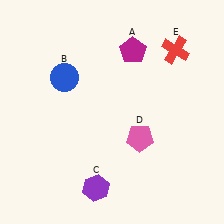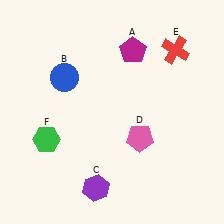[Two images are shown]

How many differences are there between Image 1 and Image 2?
There is 1 difference between the two images.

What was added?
A green hexagon (F) was added in Image 2.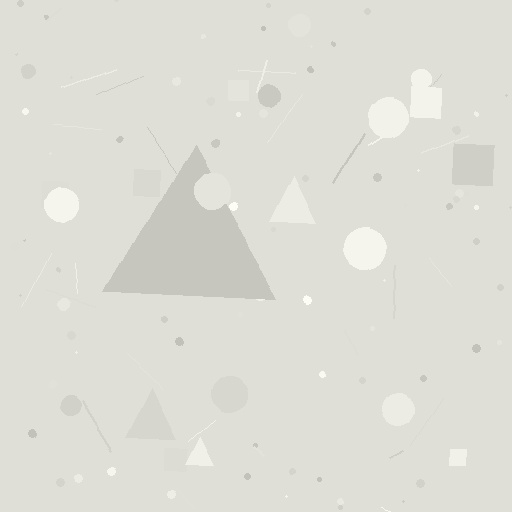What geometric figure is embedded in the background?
A triangle is embedded in the background.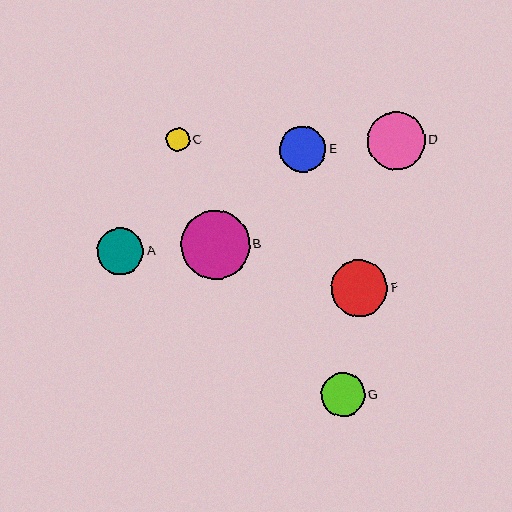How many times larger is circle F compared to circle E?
Circle F is approximately 1.2 times the size of circle E.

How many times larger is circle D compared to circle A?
Circle D is approximately 1.2 times the size of circle A.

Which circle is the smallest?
Circle C is the smallest with a size of approximately 23 pixels.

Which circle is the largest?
Circle B is the largest with a size of approximately 69 pixels.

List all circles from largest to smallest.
From largest to smallest: B, D, F, A, E, G, C.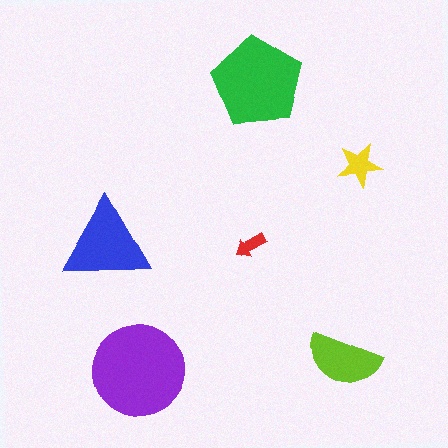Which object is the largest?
The purple circle.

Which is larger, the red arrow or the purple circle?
The purple circle.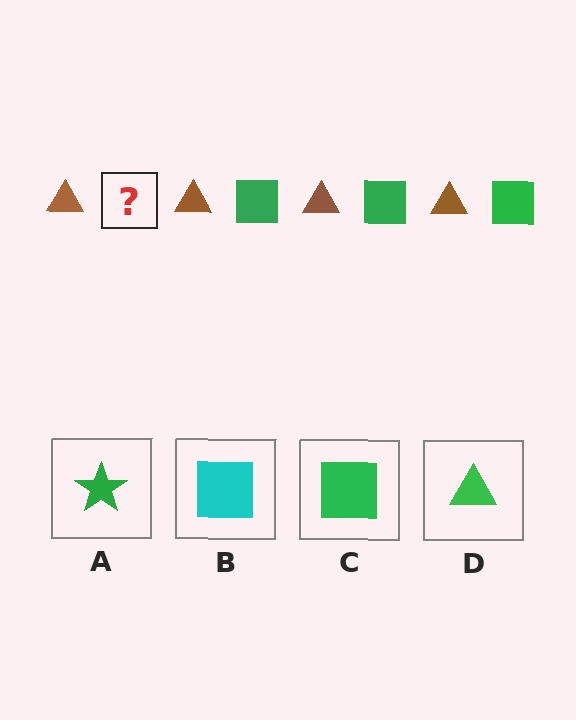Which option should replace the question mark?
Option C.